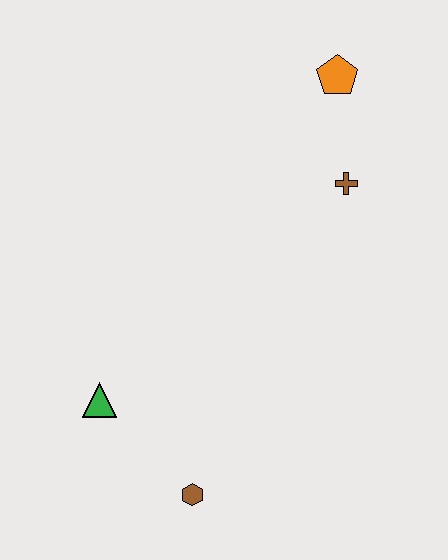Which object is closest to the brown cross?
The orange pentagon is closest to the brown cross.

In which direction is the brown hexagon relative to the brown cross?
The brown hexagon is below the brown cross.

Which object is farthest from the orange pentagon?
The brown hexagon is farthest from the orange pentagon.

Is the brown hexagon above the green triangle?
No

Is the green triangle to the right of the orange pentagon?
No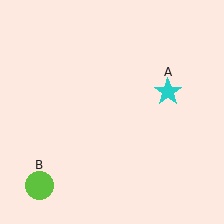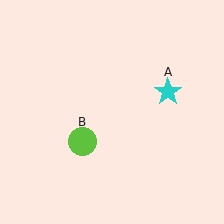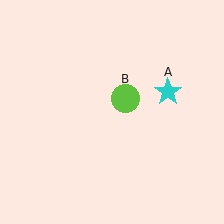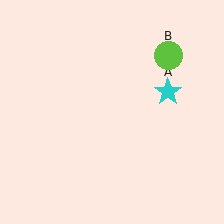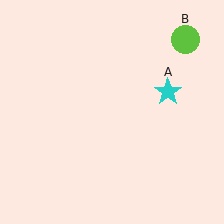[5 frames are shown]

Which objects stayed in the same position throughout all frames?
Cyan star (object A) remained stationary.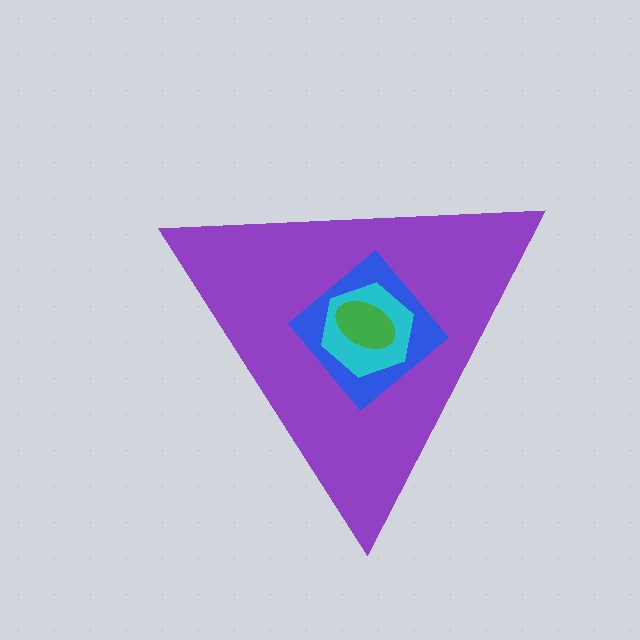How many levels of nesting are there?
4.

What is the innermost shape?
The green ellipse.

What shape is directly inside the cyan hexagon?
The green ellipse.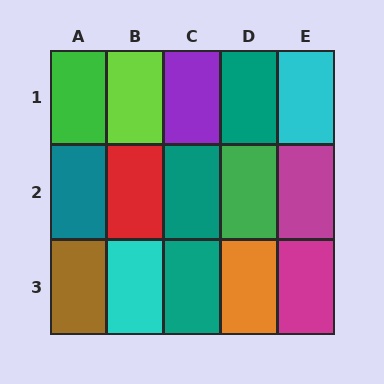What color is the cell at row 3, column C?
Teal.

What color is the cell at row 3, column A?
Brown.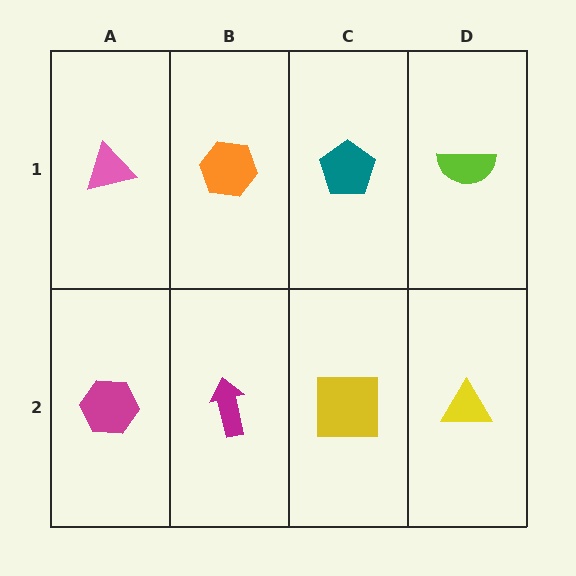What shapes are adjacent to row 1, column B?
A magenta arrow (row 2, column B), a pink triangle (row 1, column A), a teal pentagon (row 1, column C).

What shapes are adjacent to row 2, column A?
A pink triangle (row 1, column A), a magenta arrow (row 2, column B).